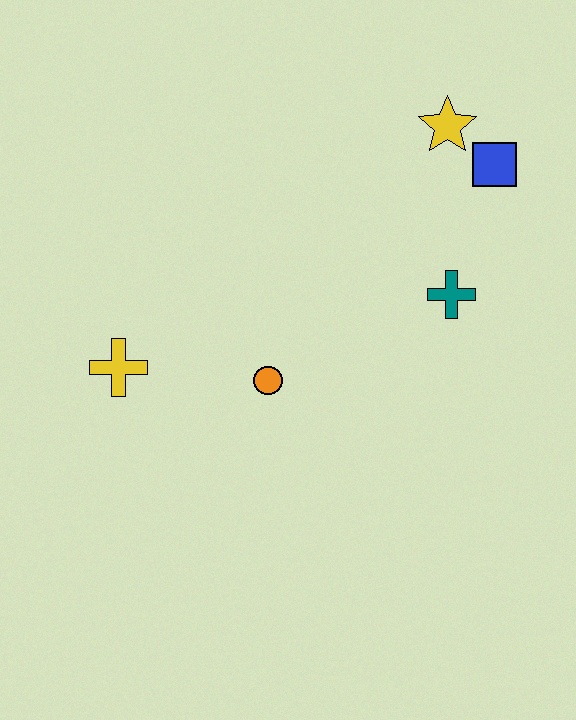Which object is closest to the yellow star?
The blue square is closest to the yellow star.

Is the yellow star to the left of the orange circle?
No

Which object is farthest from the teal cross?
The yellow cross is farthest from the teal cross.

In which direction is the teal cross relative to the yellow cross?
The teal cross is to the right of the yellow cross.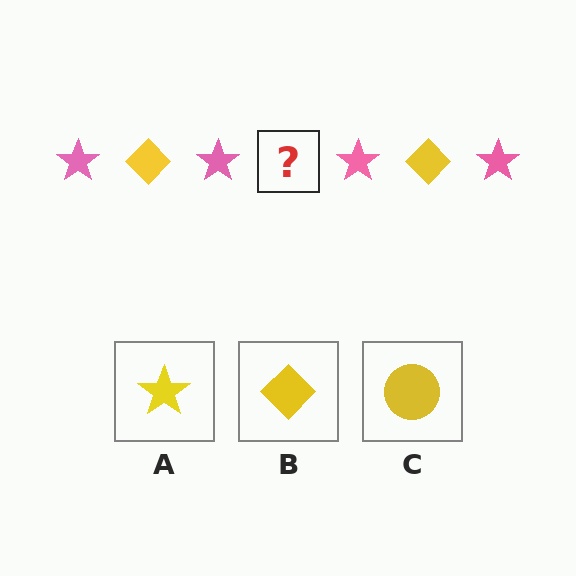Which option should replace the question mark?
Option B.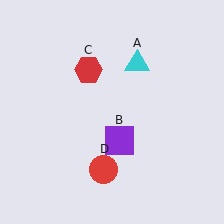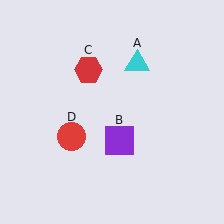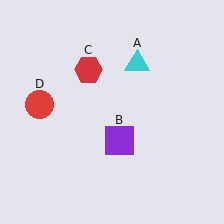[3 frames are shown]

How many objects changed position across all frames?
1 object changed position: red circle (object D).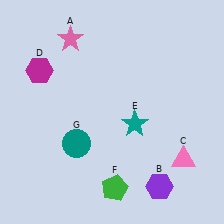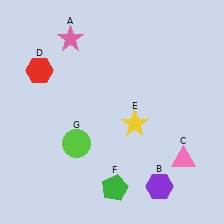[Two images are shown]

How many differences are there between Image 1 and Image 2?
There are 3 differences between the two images.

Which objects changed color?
D changed from magenta to red. E changed from teal to yellow. G changed from teal to lime.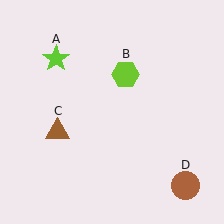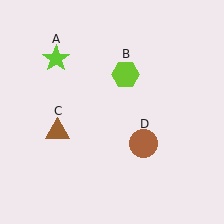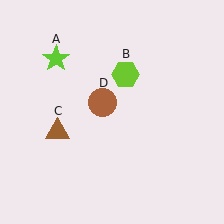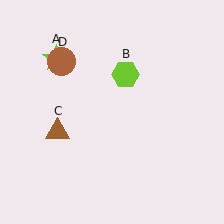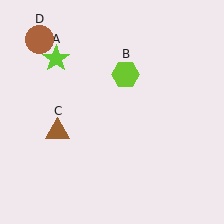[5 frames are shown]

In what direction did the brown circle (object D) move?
The brown circle (object D) moved up and to the left.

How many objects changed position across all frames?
1 object changed position: brown circle (object D).